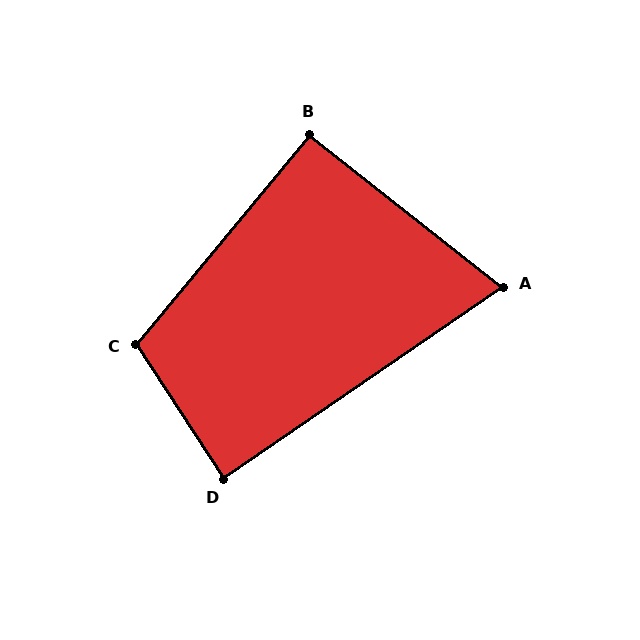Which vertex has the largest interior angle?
C, at approximately 107 degrees.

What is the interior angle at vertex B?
Approximately 91 degrees (approximately right).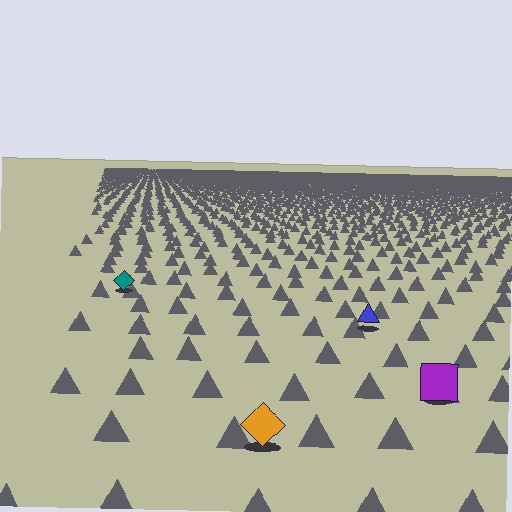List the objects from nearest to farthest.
From nearest to farthest: the orange diamond, the purple square, the blue triangle, the teal diamond.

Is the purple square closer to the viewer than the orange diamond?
No. The orange diamond is closer — you can tell from the texture gradient: the ground texture is coarser near it.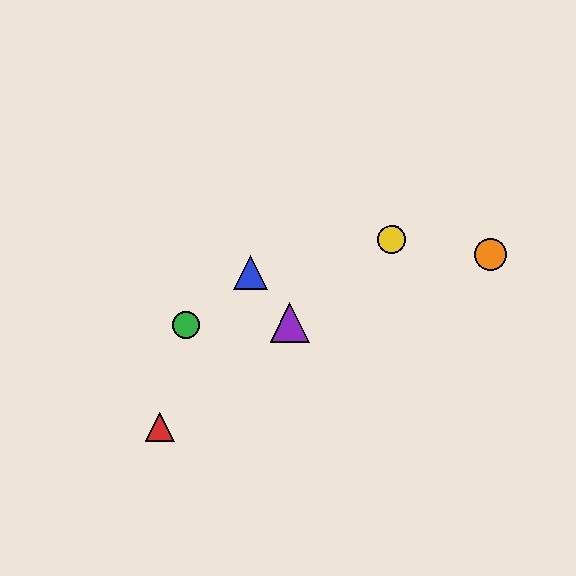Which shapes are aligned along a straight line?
The red triangle, the yellow circle, the purple triangle are aligned along a straight line.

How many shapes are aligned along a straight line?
3 shapes (the red triangle, the yellow circle, the purple triangle) are aligned along a straight line.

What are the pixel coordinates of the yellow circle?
The yellow circle is at (392, 240).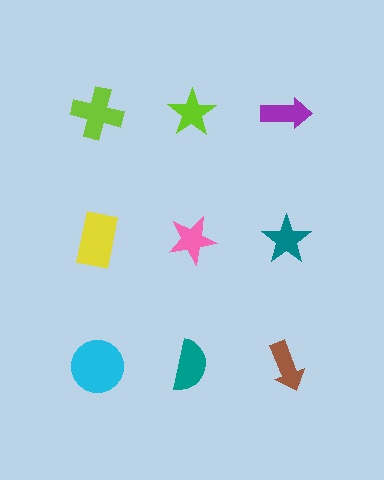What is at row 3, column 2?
A teal semicircle.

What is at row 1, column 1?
A lime cross.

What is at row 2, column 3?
A teal star.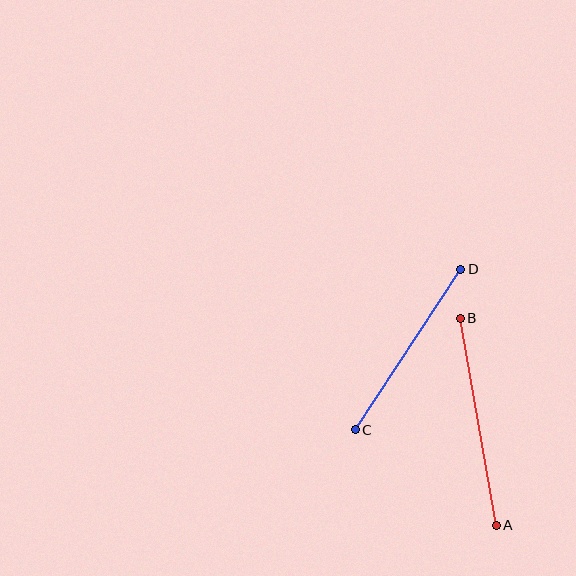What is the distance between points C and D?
The distance is approximately 192 pixels.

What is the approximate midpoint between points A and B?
The midpoint is at approximately (478, 422) pixels.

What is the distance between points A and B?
The distance is approximately 210 pixels.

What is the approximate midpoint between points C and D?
The midpoint is at approximately (408, 350) pixels.